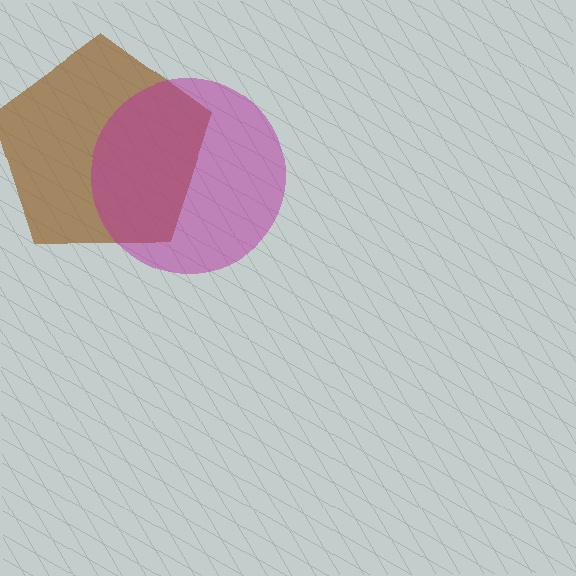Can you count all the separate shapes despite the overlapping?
Yes, there are 2 separate shapes.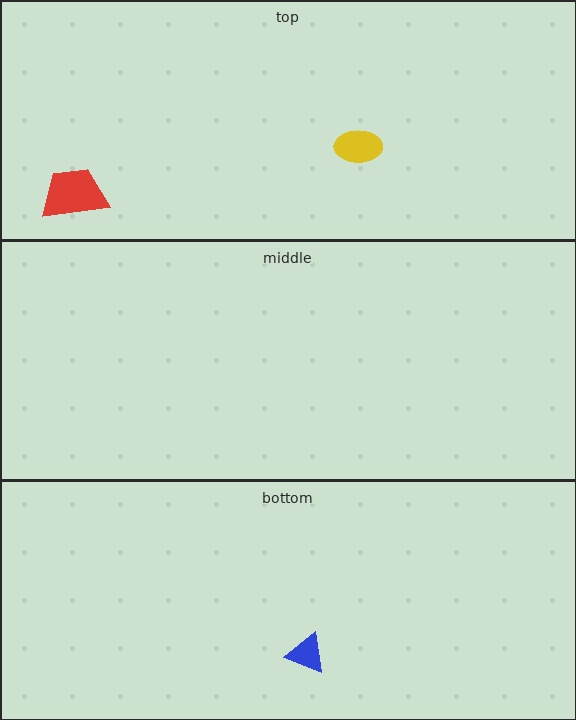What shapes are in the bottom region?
The blue triangle.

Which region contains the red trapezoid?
The top region.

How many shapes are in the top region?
2.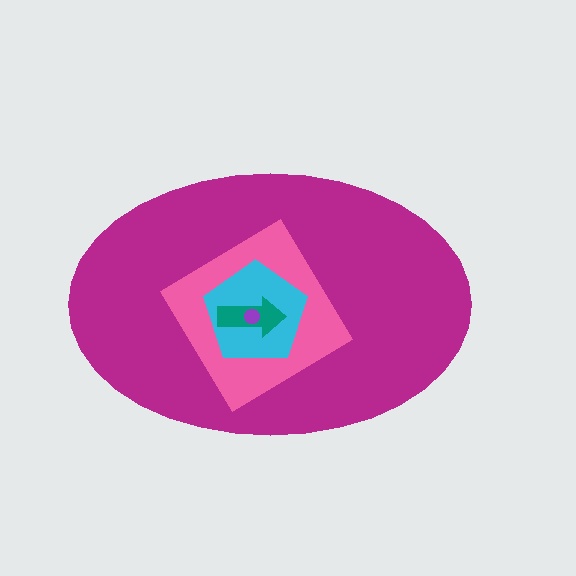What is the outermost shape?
The magenta ellipse.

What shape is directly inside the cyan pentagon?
The teal arrow.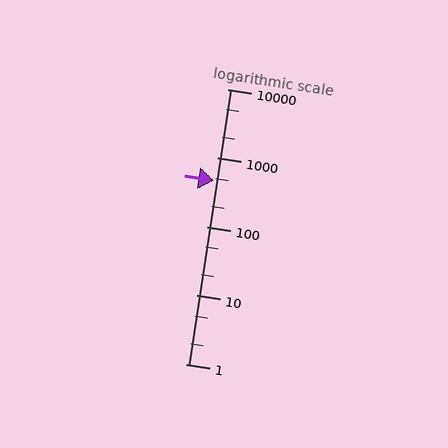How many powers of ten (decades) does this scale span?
The scale spans 4 decades, from 1 to 10000.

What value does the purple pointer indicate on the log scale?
The pointer indicates approximately 460.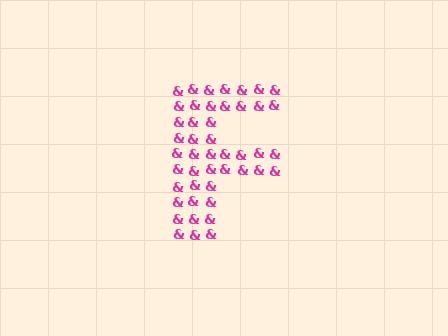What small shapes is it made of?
It is made of small ampersands.